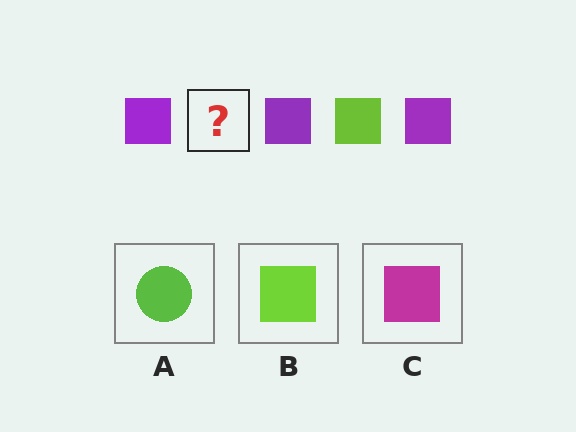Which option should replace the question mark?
Option B.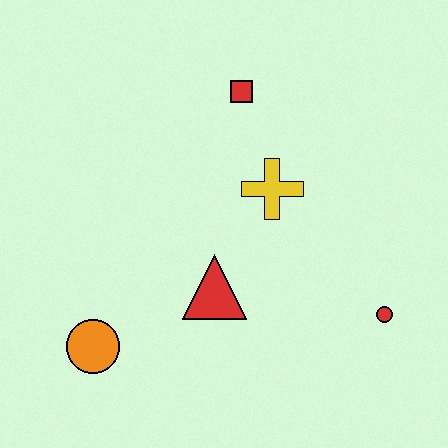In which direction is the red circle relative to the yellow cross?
The red circle is below the yellow cross.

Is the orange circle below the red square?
Yes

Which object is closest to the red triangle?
The yellow cross is closest to the red triangle.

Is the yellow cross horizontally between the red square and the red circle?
Yes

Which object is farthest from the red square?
The orange circle is farthest from the red square.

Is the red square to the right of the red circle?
No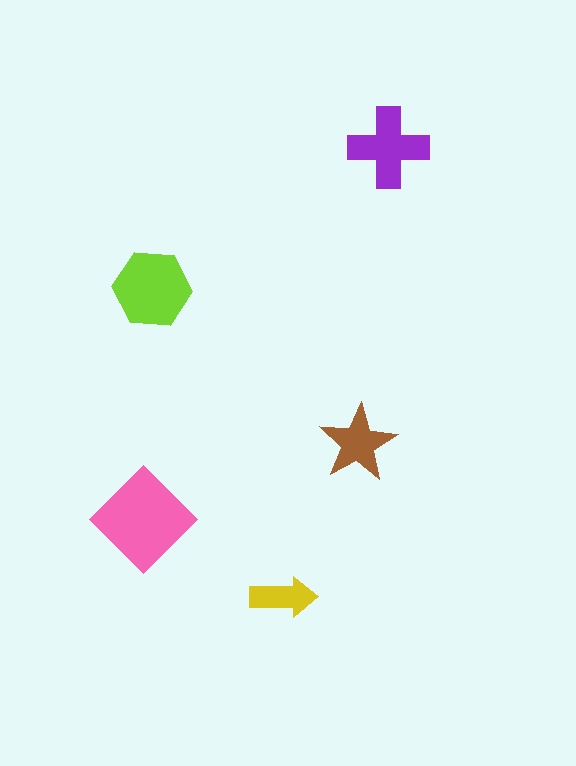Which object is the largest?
The pink diamond.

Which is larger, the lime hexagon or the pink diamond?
The pink diamond.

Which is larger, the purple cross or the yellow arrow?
The purple cross.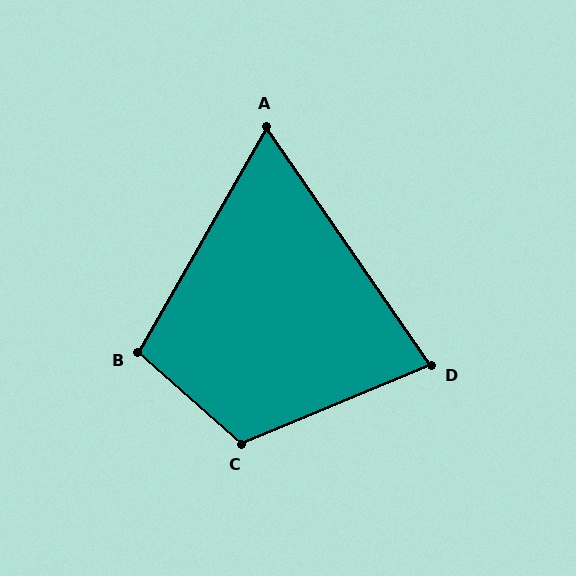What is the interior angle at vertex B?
Approximately 102 degrees (obtuse).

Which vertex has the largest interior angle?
C, at approximately 116 degrees.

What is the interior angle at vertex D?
Approximately 78 degrees (acute).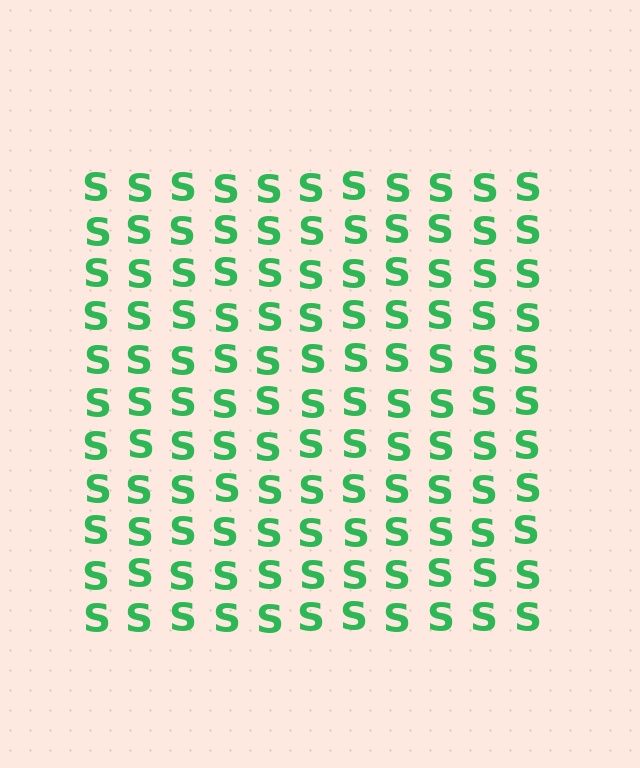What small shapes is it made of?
It is made of small letter S's.